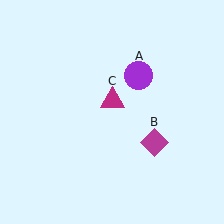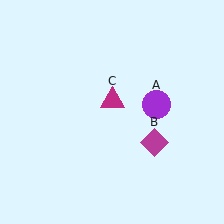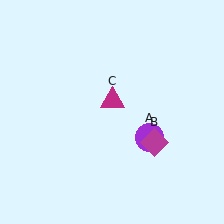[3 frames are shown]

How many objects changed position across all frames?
1 object changed position: purple circle (object A).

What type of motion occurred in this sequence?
The purple circle (object A) rotated clockwise around the center of the scene.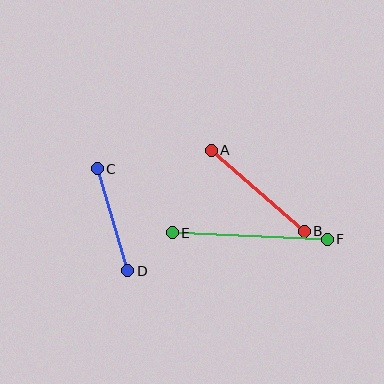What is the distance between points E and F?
The distance is approximately 155 pixels.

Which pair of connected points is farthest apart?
Points E and F are farthest apart.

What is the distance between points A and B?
The distance is approximately 123 pixels.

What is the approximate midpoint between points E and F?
The midpoint is at approximately (250, 236) pixels.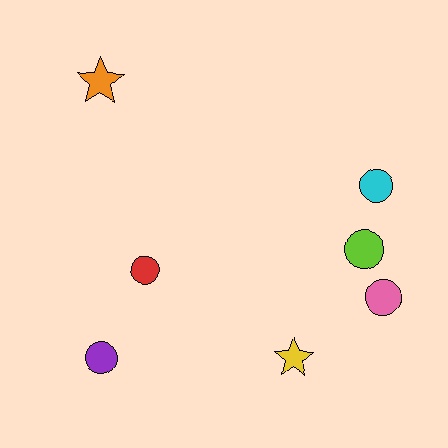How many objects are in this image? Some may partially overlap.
There are 7 objects.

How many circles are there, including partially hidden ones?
There are 5 circles.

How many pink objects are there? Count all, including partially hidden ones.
There is 1 pink object.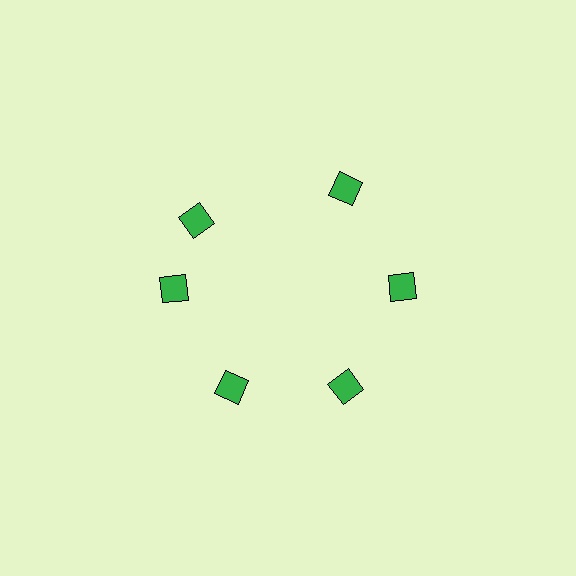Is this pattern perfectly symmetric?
No. The 6 green diamonds are arranged in a ring, but one element near the 11 o'clock position is rotated out of alignment along the ring, breaking the 6-fold rotational symmetry.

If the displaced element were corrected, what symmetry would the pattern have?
It would have 6-fold rotational symmetry — the pattern would map onto itself every 60 degrees.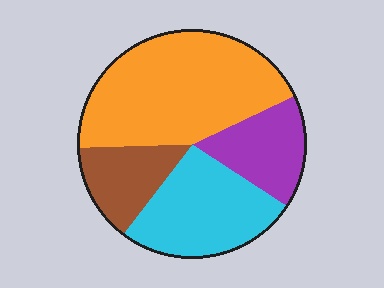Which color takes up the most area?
Orange, at roughly 45%.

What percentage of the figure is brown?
Brown covers roughly 15% of the figure.